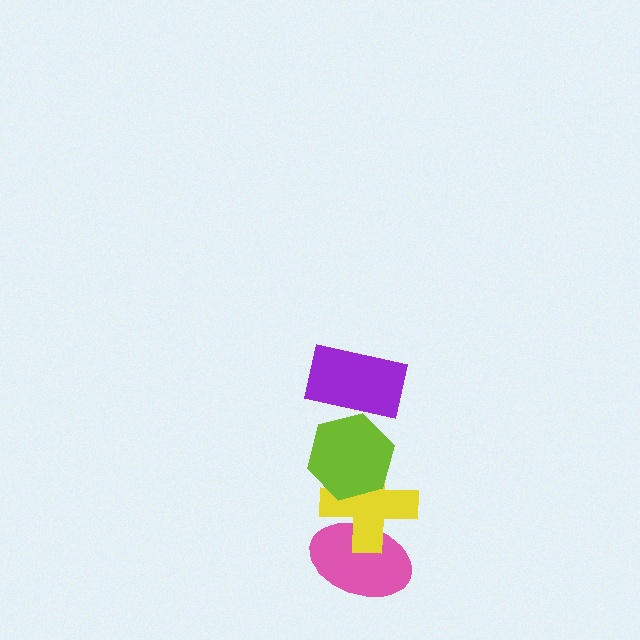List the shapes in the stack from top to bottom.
From top to bottom: the purple rectangle, the lime hexagon, the yellow cross, the pink ellipse.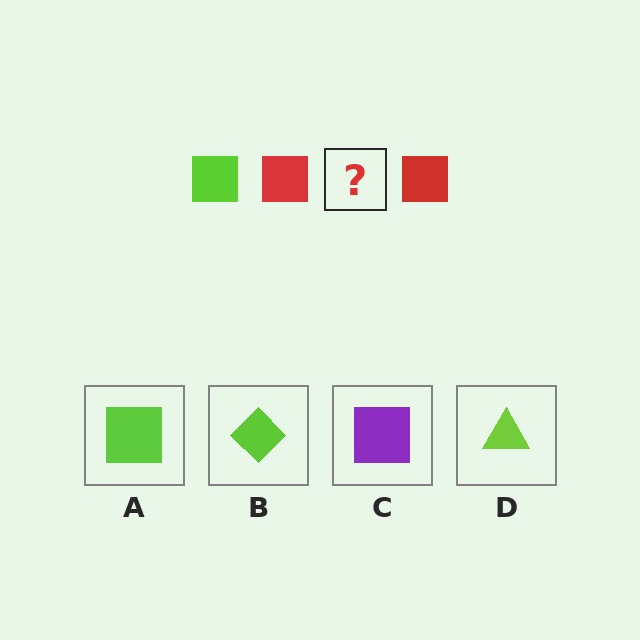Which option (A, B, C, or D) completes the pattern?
A.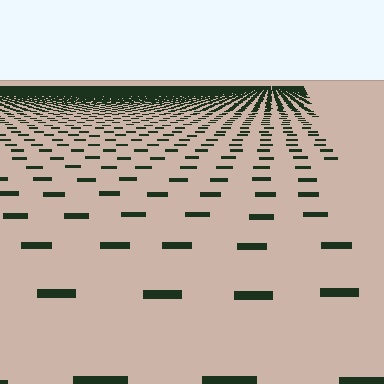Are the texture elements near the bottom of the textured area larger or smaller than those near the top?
Larger. Near the bottom, elements are closer to the viewer and appear at a bigger on-screen size.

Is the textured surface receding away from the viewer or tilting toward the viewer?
The surface is receding away from the viewer. Texture elements get smaller and denser toward the top.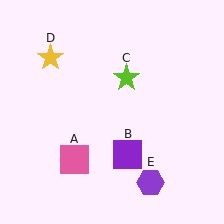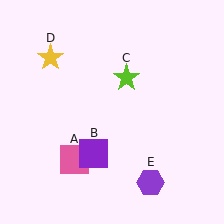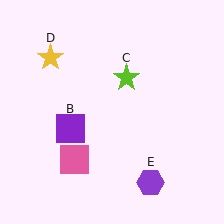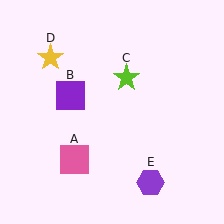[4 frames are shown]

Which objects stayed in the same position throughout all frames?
Pink square (object A) and lime star (object C) and yellow star (object D) and purple hexagon (object E) remained stationary.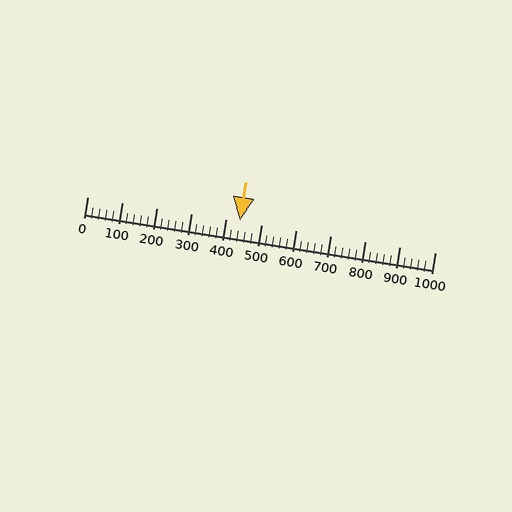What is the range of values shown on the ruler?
The ruler shows values from 0 to 1000.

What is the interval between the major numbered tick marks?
The major tick marks are spaced 100 units apart.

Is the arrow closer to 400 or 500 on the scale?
The arrow is closer to 400.